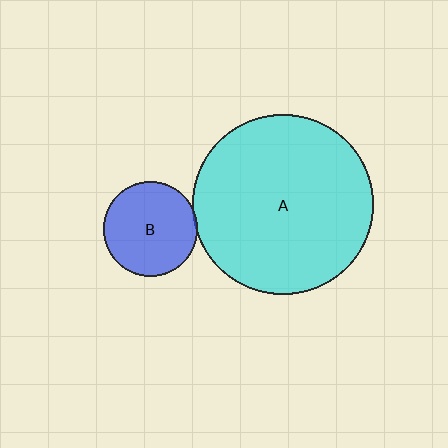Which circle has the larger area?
Circle A (cyan).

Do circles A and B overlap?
Yes.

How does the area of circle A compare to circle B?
Approximately 3.6 times.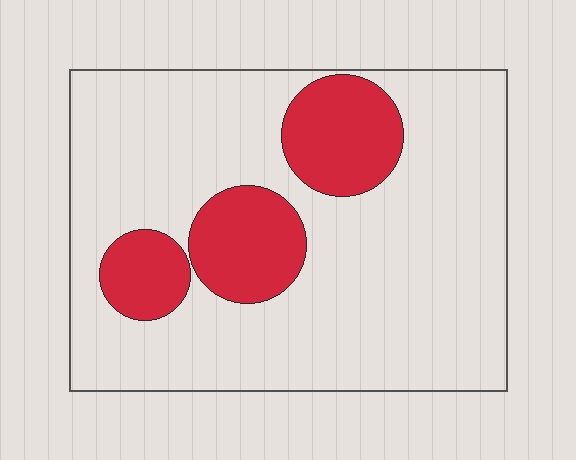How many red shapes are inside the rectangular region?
3.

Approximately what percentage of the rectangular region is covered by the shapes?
Approximately 20%.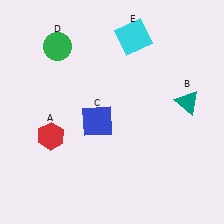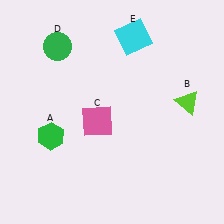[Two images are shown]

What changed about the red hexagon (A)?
In Image 1, A is red. In Image 2, it changed to green.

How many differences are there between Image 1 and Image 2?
There are 3 differences between the two images.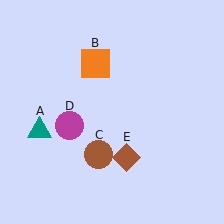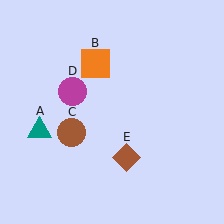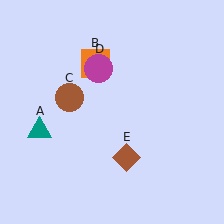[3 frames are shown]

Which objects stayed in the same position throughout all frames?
Teal triangle (object A) and orange square (object B) and brown diamond (object E) remained stationary.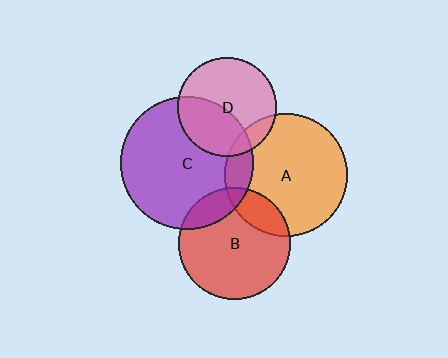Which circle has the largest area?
Circle C (purple).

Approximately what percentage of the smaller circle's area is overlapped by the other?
Approximately 15%.